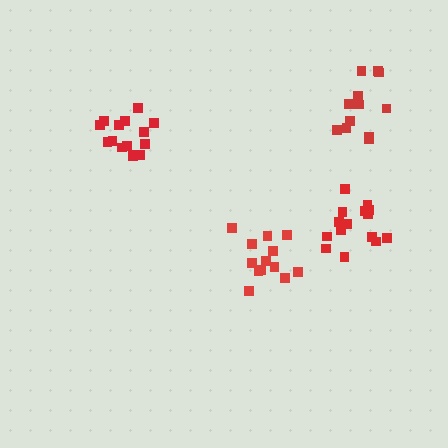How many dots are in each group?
Group 1: 13 dots, Group 2: 15 dots, Group 3: 12 dots, Group 4: 16 dots (56 total).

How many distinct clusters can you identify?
There are 4 distinct clusters.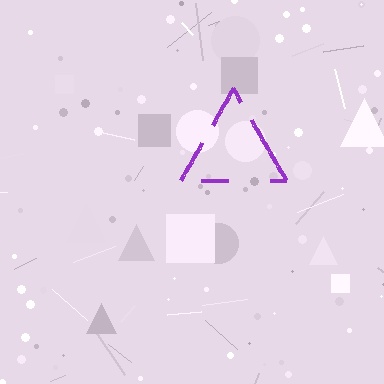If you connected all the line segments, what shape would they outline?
They would outline a triangle.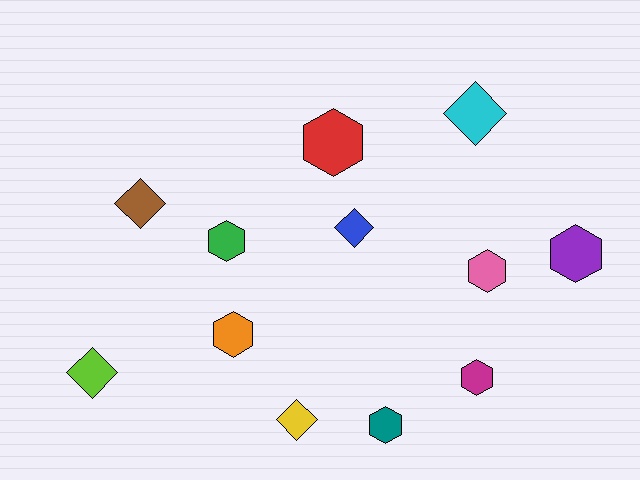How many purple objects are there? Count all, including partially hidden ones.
There is 1 purple object.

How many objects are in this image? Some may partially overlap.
There are 12 objects.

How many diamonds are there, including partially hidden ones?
There are 5 diamonds.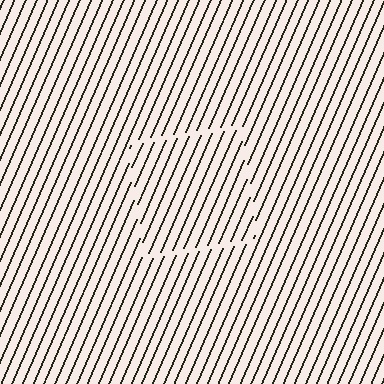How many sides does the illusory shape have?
4 sides — the line-ends trace a square.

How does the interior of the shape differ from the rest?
The interior of the shape contains the same grating, shifted by half a period — the contour is defined by the phase discontinuity where line-ends from the inner and outer gratings abut.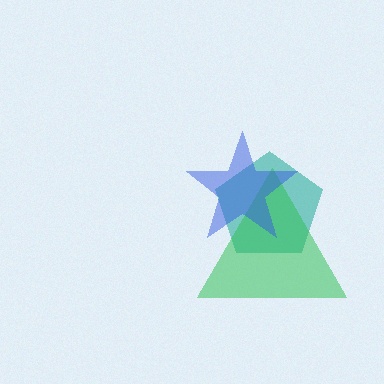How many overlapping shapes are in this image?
There are 3 overlapping shapes in the image.